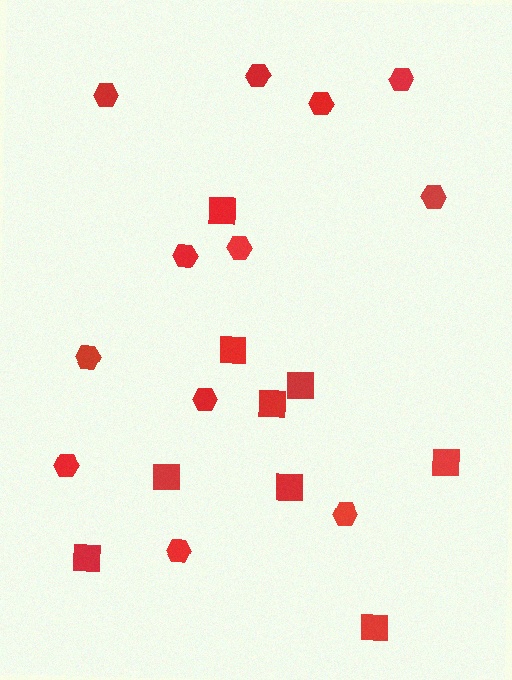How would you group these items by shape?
There are 2 groups: one group of squares (9) and one group of hexagons (12).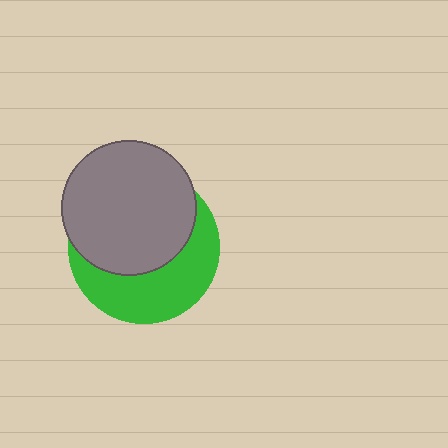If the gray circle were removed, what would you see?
You would see the complete green circle.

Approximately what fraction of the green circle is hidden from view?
Roughly 56% of the green circle is hidden behind the gray circle.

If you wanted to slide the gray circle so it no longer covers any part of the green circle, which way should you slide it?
Slide it up — that is the most direct way to separate the two shapes.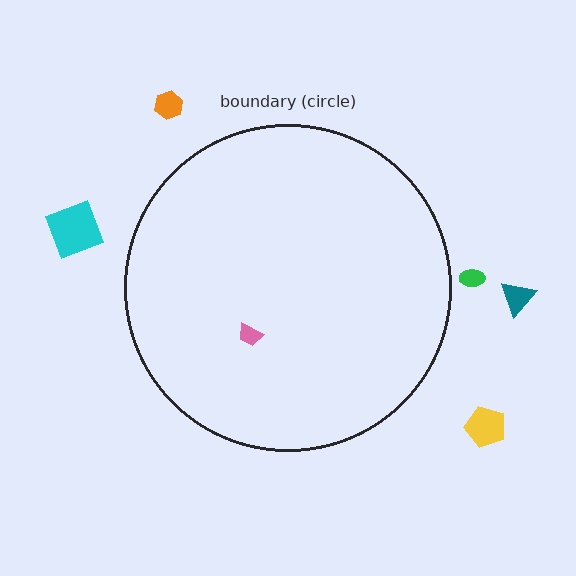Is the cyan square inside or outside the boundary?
Outside.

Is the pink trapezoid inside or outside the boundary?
Inside.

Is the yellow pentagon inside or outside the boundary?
Outside.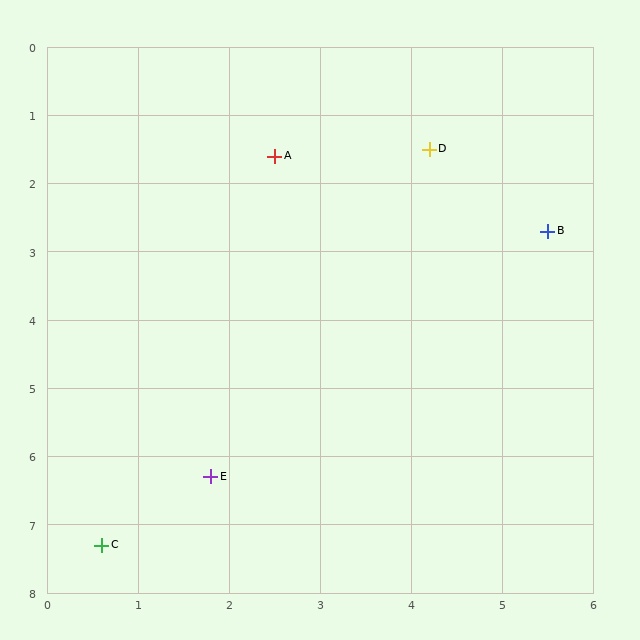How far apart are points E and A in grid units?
Points E and A are about 4.8 grid units apart.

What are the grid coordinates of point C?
Point C is at approximately (0.6, 7.3).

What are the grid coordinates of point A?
Point A is at approximately (2.5, 1.6).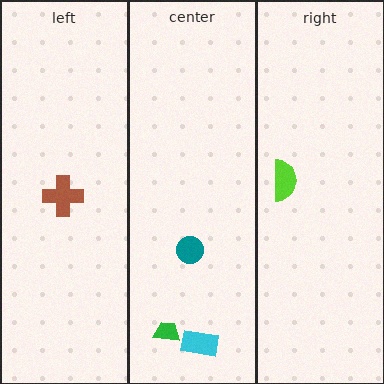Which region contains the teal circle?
The center region.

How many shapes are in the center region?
3.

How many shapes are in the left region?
1.